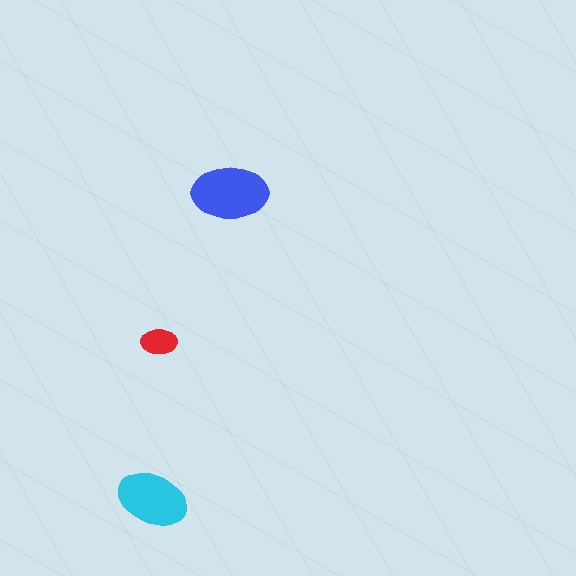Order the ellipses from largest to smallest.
the blue one, the cyan one, the red one.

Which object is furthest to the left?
The cyan ellipse is leftmost.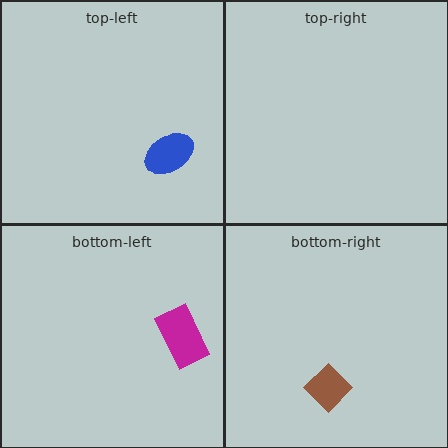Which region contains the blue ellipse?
The top-left region.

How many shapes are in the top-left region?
1.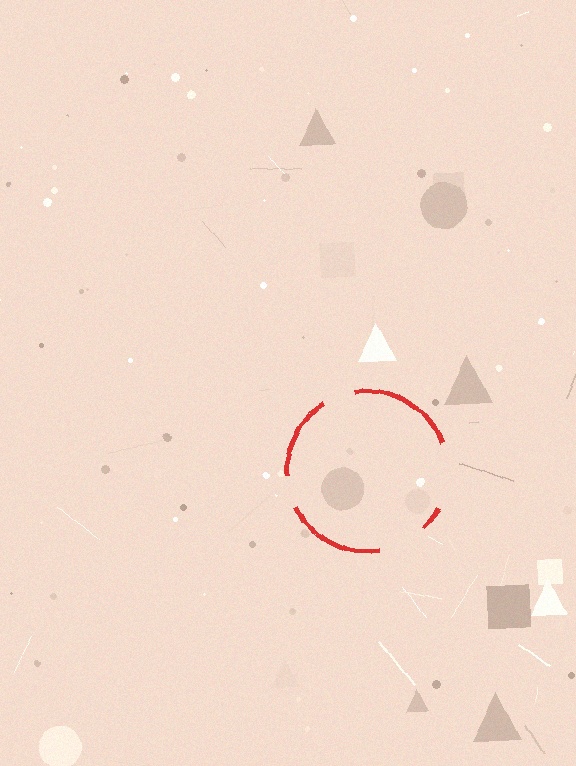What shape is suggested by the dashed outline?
The dashed outline suggests a circle.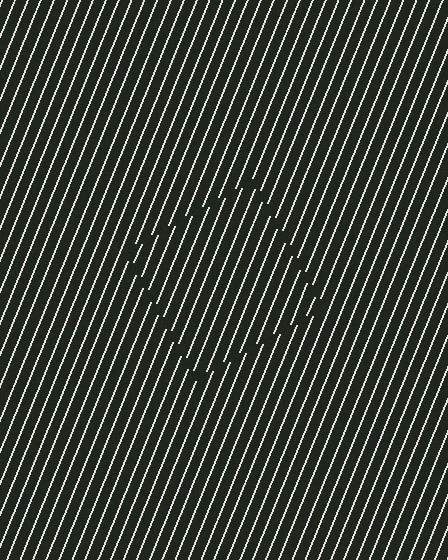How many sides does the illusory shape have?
4 sides — the line-ends trace a square.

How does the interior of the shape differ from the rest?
The interior of the shape contains the same grating, shifted by half a period — the contour is defined by the phase discontinuity where line-ends from the inner and outer gratings abut.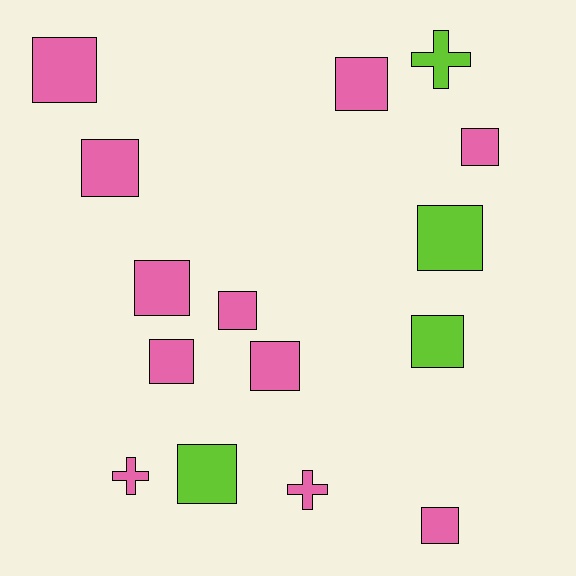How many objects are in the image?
There are 15 objects.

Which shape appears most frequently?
Square, with 12 objects.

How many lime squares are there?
There are 3 lime squares.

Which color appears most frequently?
Pink, with 11 objects.